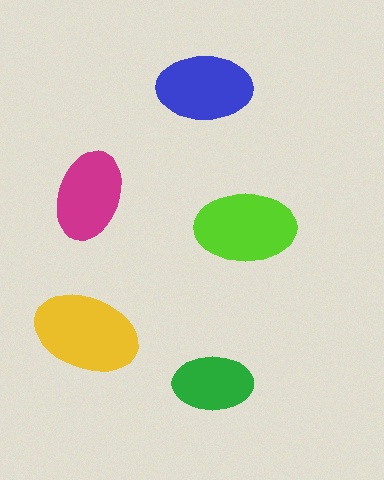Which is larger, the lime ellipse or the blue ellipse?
The lime one.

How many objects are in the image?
There are 5 objects in the image.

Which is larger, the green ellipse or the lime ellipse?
The lime one.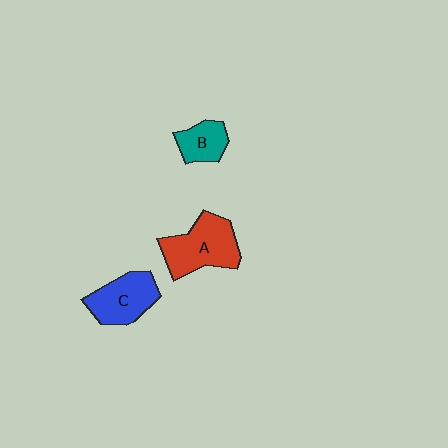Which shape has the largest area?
Shape A (red).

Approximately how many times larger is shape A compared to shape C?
Approximately 1.2 times.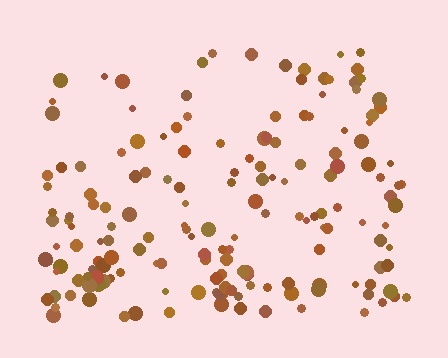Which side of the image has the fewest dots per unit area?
The top.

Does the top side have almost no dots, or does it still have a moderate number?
Still a moderate number, just noticeably fewer than the bottom.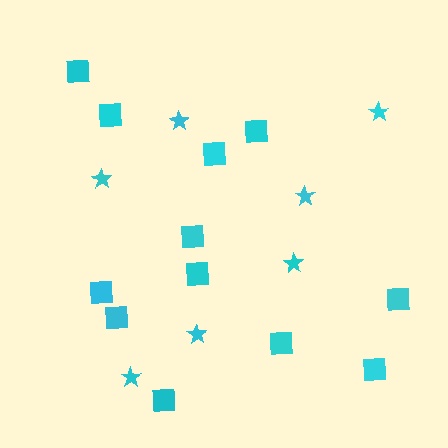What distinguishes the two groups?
There are 2 groups: one group of stars (7) and one group of squares (12).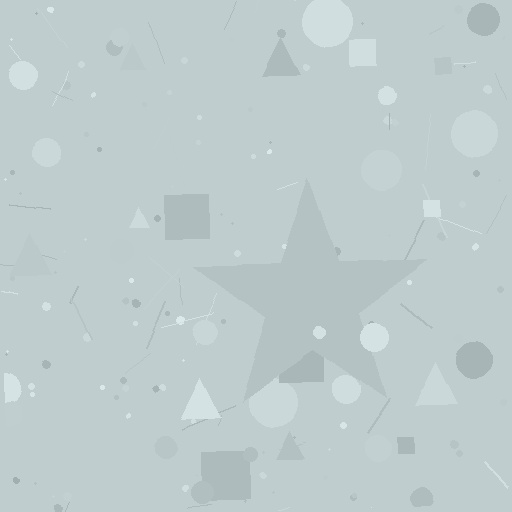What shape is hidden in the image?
A star is hidden in the image.